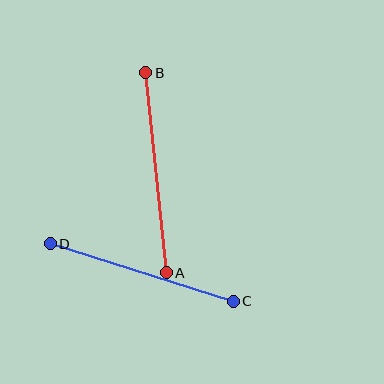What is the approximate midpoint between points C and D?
The midpoint is at approximately (142, 272) pixels.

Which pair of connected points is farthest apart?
Points A and B are farthest apart.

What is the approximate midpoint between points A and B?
The midpoint is at approximately (156, 173) pixels.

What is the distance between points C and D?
The distance is approximately 192 pixels.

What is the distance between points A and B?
The distance is approximately 201 pixels.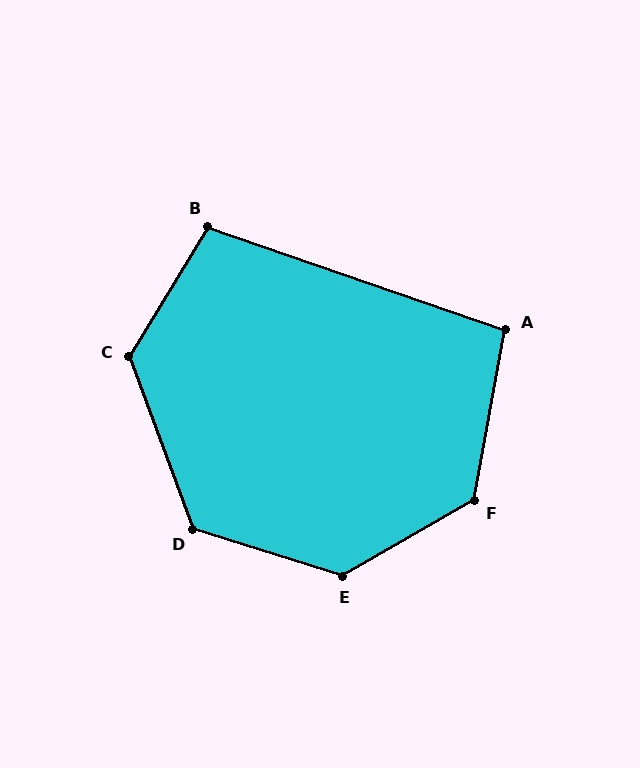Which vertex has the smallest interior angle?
A, at approximately 99 degrees.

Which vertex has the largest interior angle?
E, at approximately 133 degrees.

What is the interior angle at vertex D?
Approximately 128 degrees (obtuse).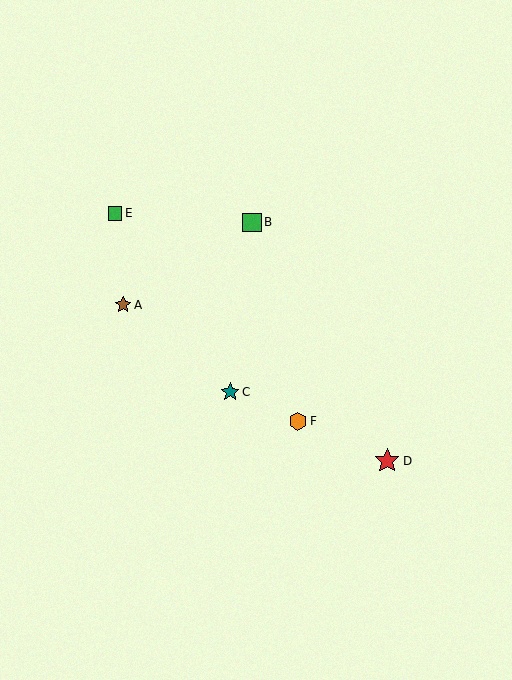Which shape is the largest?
The red star (labeled D) is the largest.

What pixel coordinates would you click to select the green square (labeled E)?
Click at (115, 213) to select the green square E.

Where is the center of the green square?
The center of the green square is at (115, 213).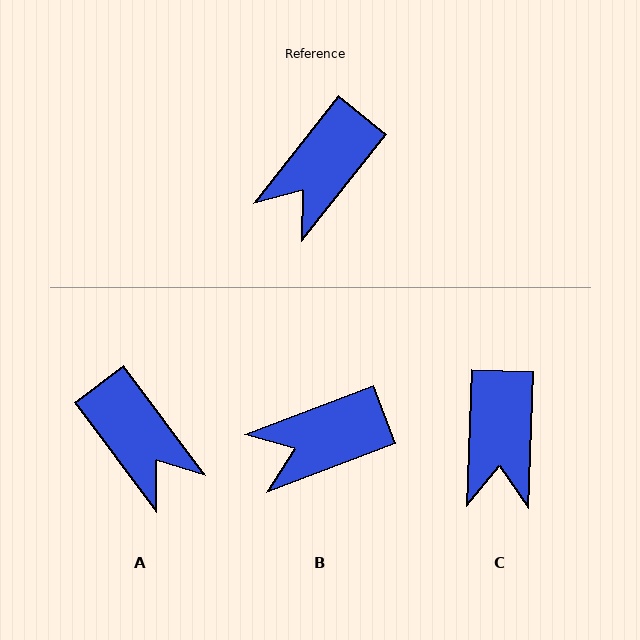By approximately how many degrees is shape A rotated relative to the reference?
Approximately 75 degrees counter-clockwise.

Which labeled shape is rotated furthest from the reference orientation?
A, about 75 degrees away.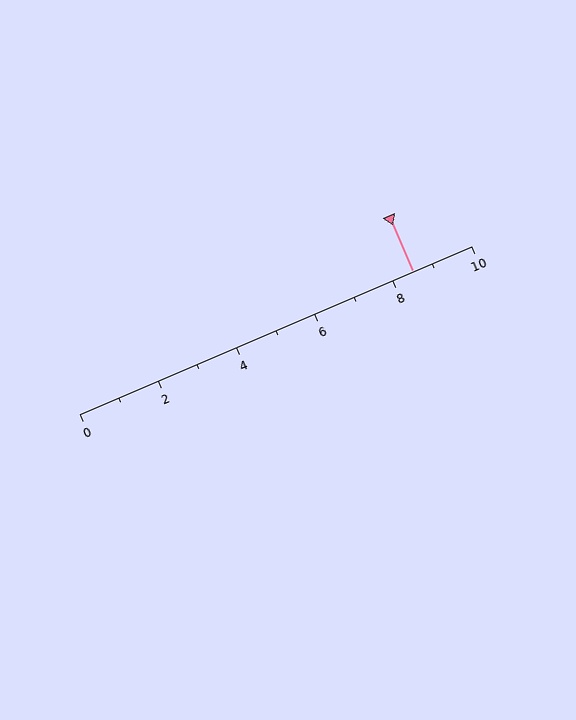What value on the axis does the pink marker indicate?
The marker indicates approximately 8.5.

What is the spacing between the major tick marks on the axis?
The major ticks are spaced 2 apart.